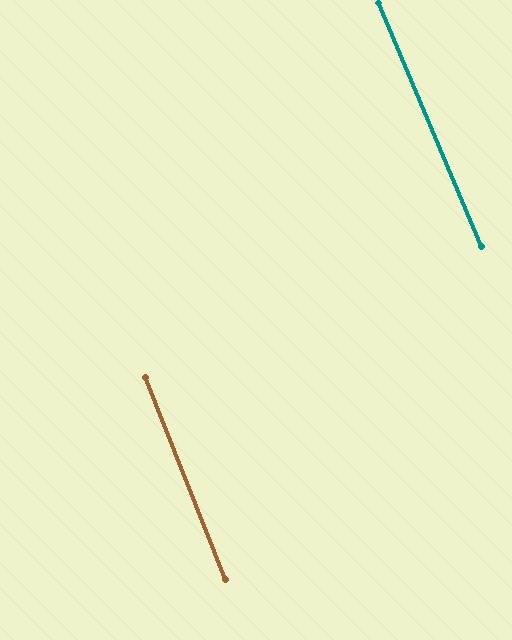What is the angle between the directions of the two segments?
Approximately 1 degree.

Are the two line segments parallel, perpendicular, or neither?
Parallel — their directions differ by only 1.1°.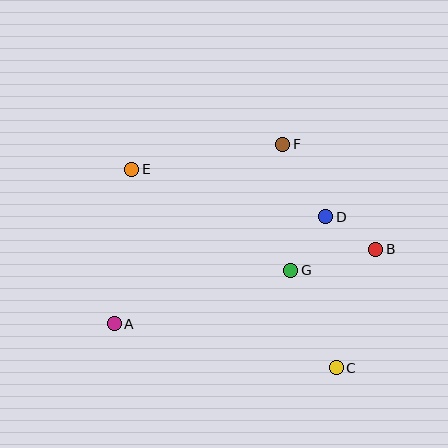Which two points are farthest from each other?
Points C and E are farthest from each other.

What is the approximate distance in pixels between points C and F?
The distance between C and F is approximately 230 pixels.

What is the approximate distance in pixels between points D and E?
The distance between D and E is approximately 200 pixels.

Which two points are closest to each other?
Points B and D are closest to each other.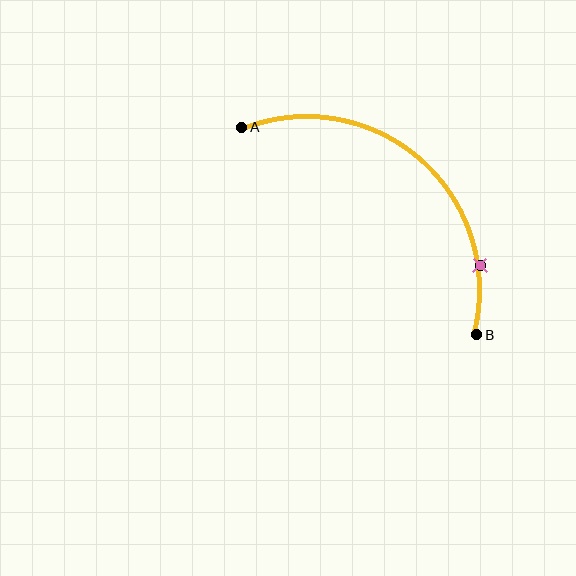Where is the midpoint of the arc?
The arc midpoint is the point on the curve farthest from the straight line joining A and B. It sits above and to the right of that line.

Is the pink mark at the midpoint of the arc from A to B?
No. The pink mark lies on the arc but is closer to endpoint B. The arc midpoint would be at the point on the curve equidistant along the arc from both A and B.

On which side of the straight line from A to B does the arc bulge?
The arc bulges above and to the right of the straight line connecting A and B.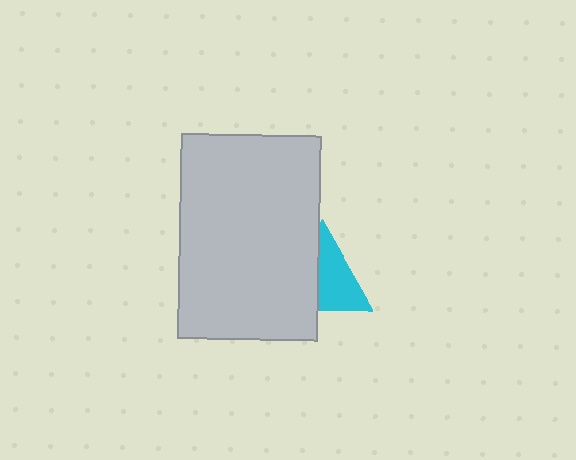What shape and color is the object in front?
The object in front is a light gray rectangle.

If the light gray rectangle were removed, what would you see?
You would see the complete cyan triangle.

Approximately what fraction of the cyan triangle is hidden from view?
Roughly 44% of the cyan triangle is hidden behind the light gray rectangle.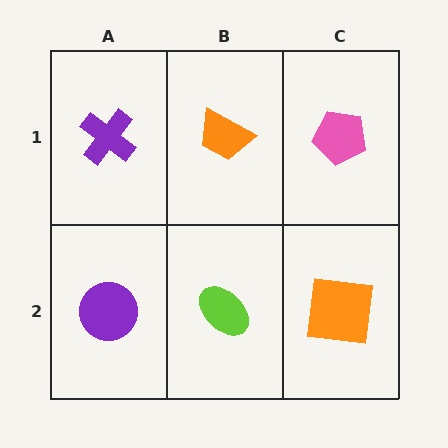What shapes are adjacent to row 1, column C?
An orange square (row 2, column C), an orange trapezoid (row 1, column B).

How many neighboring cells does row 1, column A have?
2.